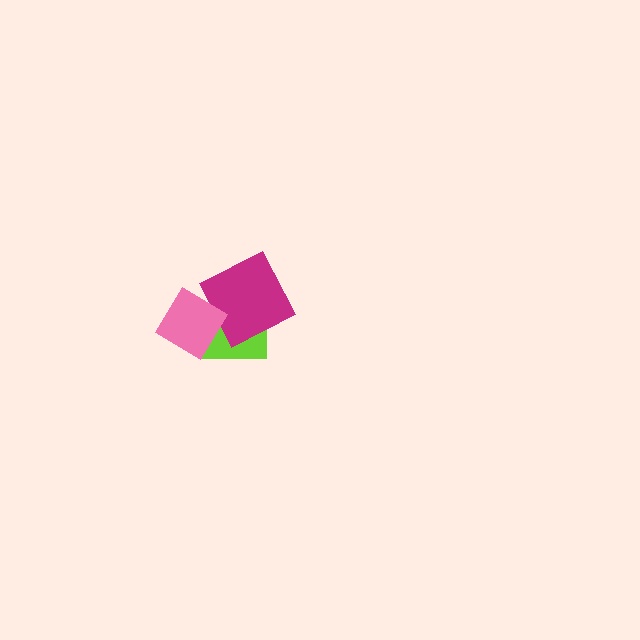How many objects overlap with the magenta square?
2 objects overlap with the magenta square.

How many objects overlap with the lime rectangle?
2 objects overlap with the lime rectangle.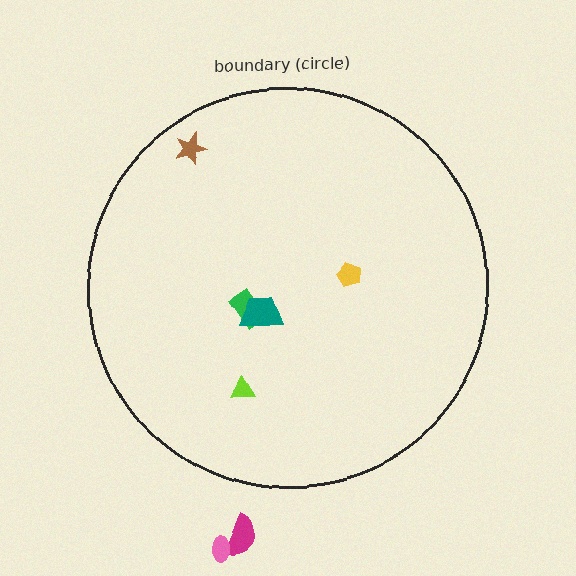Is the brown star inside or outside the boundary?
Inside.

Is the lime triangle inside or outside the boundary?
Inside.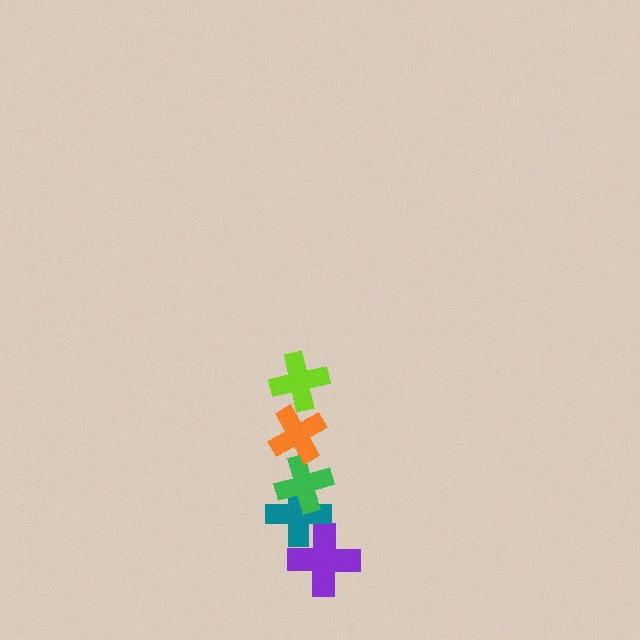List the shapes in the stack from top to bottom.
From top to bottom: the lime cross, the orange cross, the green cross, the teal cross, the purple cross.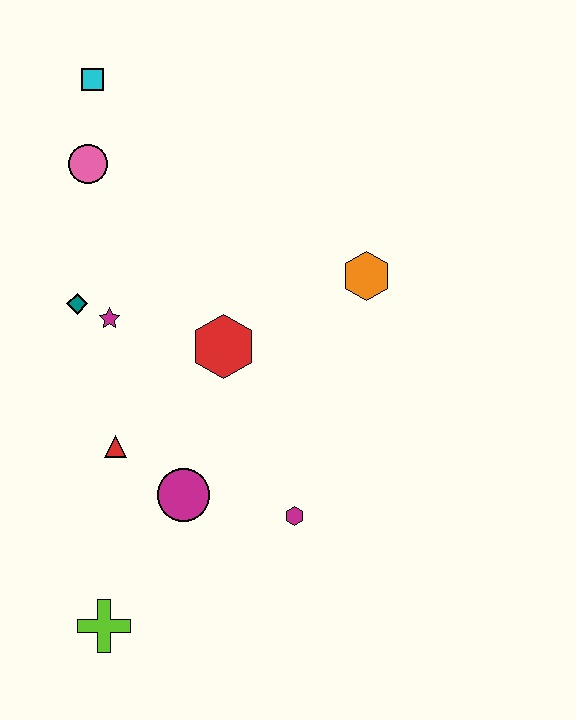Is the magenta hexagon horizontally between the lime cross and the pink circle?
No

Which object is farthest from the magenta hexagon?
The cyan square is farthest from the magenta hexagon.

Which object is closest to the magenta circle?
The red triangle is closest to the magenta circle.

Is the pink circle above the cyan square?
No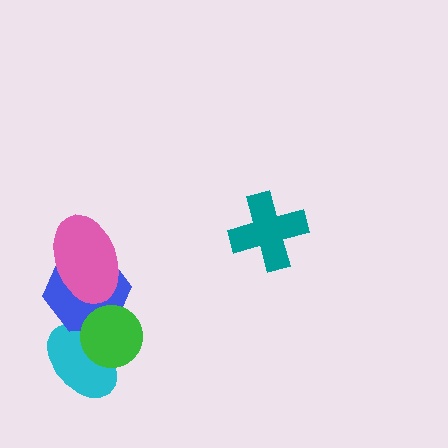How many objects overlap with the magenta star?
4 objects overlap with the magenta star.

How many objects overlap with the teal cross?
0 objects overlap with the teal cross.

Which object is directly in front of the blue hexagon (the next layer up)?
The pink ellipse is directly in front of the blue hexagon.